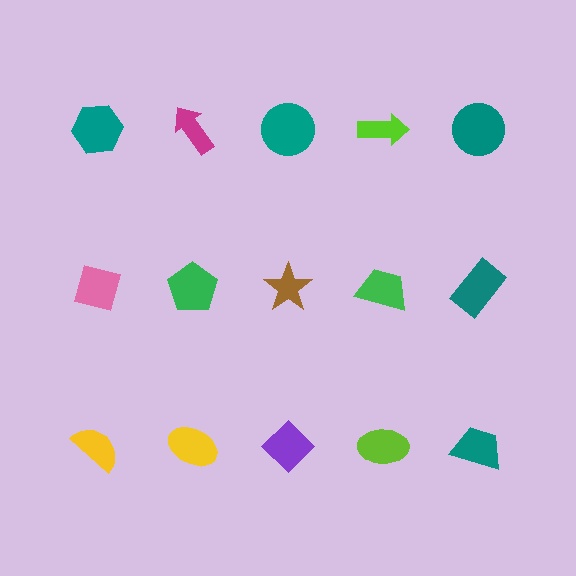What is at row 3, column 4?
A lime ellipse.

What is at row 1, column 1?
A teal hexagon.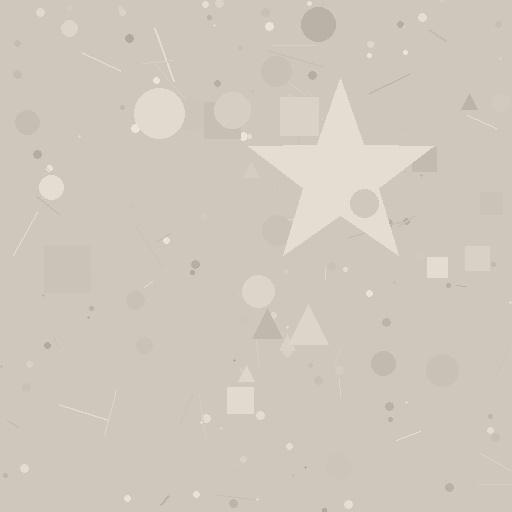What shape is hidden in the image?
A star is hidden in the image.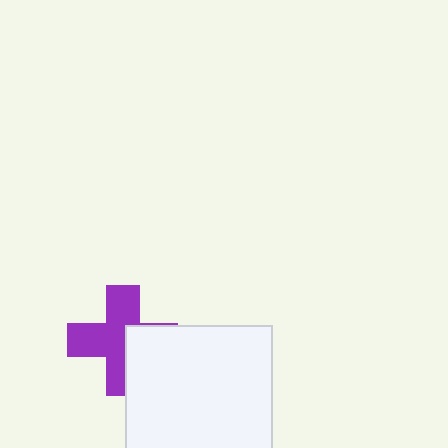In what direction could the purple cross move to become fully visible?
The purple cross could move left. That would shift it out from behind the white square entirely.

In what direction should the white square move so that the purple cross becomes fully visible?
The white square should move right. That is the shortest direction to clear the overlap and leave the purple cross fully visible.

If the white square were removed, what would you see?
You would see the complete purple cross.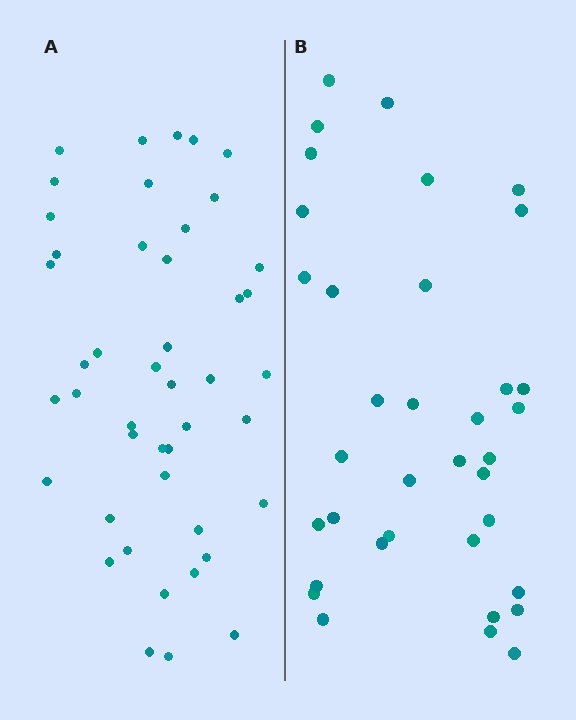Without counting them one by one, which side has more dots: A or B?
Region A (the left region) has more dots.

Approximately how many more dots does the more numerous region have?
Region A has roughly 8 or so more dots than region B.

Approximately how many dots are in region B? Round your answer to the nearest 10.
About 40 dots. (The exact count is 36, which rounds to 40.)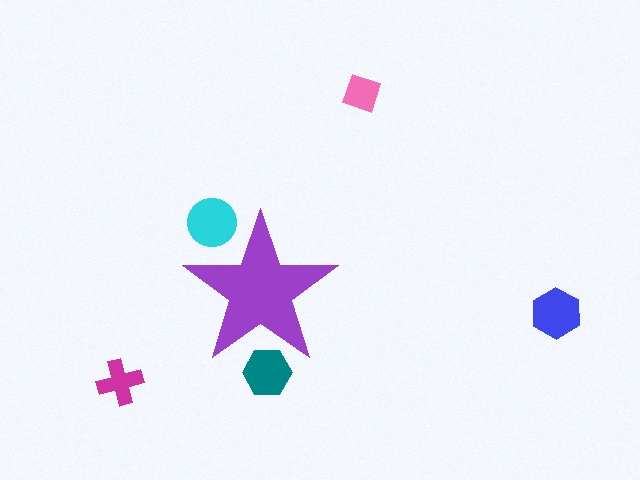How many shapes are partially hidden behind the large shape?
2 shapes are partially hidden.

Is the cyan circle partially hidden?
Yes, the cyan circle is partially hidden behind the purple star.